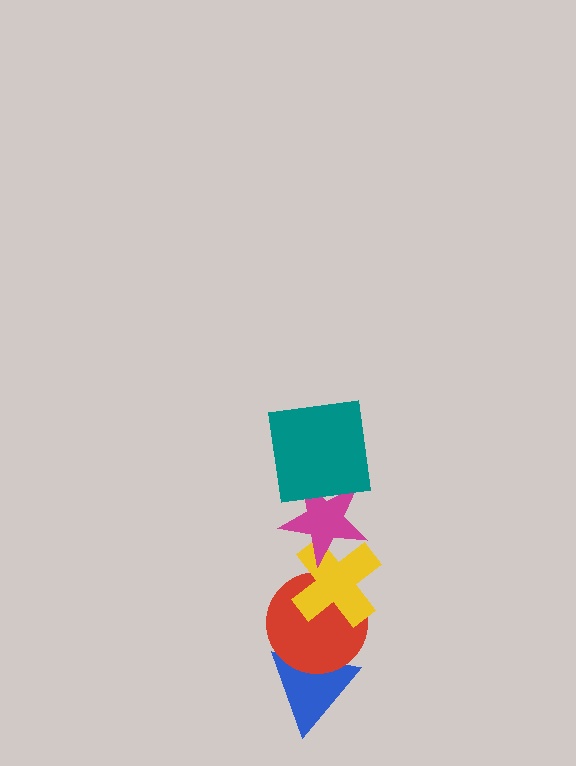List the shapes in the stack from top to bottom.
From top to bottom: the teal square, the magenta star, the yellow cross, the red circle, the blue triangle.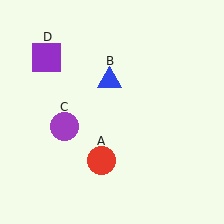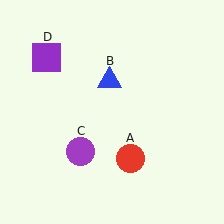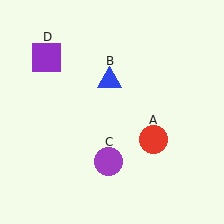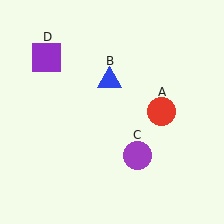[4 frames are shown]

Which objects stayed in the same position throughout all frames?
Blue triangle (object B) and purple square (object D) remained stationary.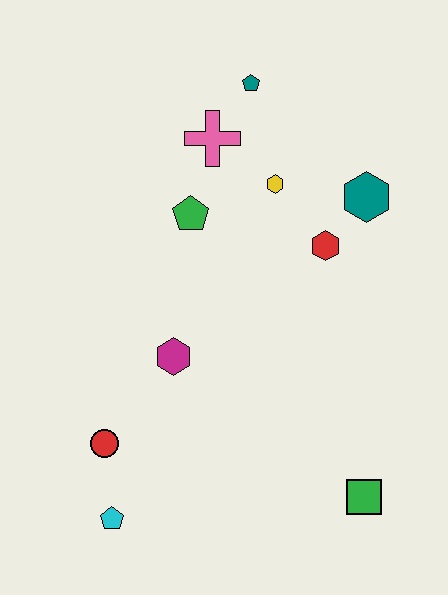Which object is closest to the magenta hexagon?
The red circle is closest to the magenta hexagon.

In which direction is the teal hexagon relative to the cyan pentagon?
The teal hexagon is above the cyan pentagon.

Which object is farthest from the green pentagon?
The green square is farthest from the green pentagon.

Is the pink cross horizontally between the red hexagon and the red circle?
Yes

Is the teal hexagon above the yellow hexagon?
No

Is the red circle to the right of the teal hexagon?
No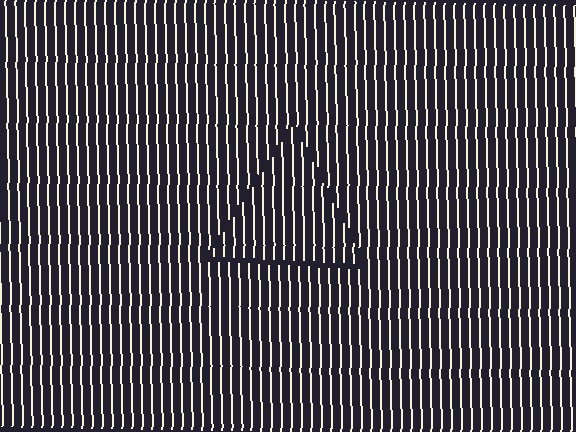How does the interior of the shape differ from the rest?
The interior of the shape contains the same grating, shifted by half a period — the contour is defined by the phase discontinuity where line-ends from the inner and outer gratings abut.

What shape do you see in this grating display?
An illusory triangle. The interior of the shape contains the same grating, shifted by half a period — the contour is defined by the phase discontinuity where line-ends from the inner and outer gratings abut.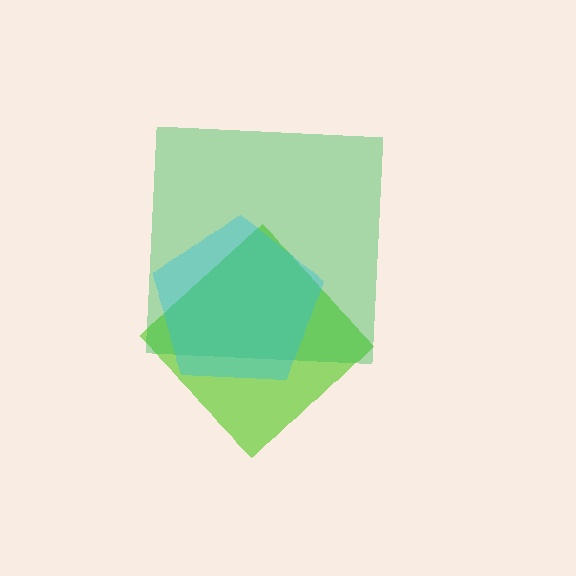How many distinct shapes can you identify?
There are 3 distinct shapes: a lime diamond, a green square, a cyan pentagon.